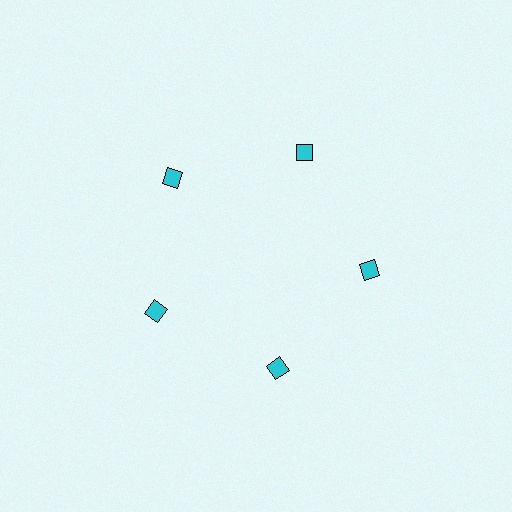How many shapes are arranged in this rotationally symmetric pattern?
There are 5 shapes, arranged in 5 groups of 1.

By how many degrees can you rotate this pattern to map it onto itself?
The pattern maps onto itself every 72 degrees of rotation.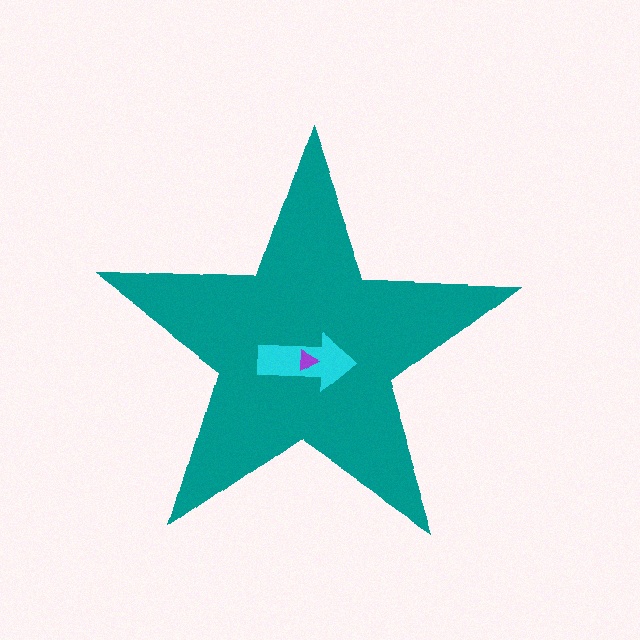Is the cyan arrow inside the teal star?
Yes.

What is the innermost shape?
The purple triangle.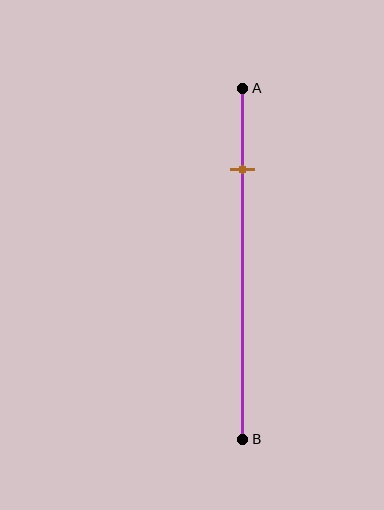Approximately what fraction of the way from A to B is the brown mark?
The brown mark is approximately 25% of the way from A to B.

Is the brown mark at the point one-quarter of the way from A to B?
Yes, the mark is approximately at the one-quarter point.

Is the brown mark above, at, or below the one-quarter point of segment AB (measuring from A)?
The brown mark is approximately at the one-quarter point of segment AB.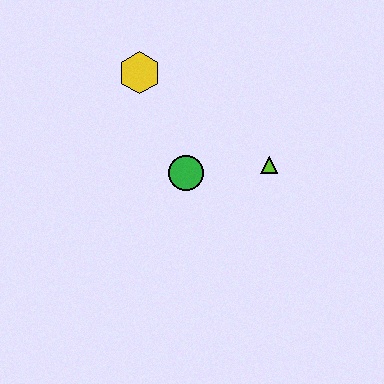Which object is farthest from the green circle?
The yellow hexagon is farthest from the green circle.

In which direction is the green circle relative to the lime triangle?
The green circle is to the left of the lime triangle.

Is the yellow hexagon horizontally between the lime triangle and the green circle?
No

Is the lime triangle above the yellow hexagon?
No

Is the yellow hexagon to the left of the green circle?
Yes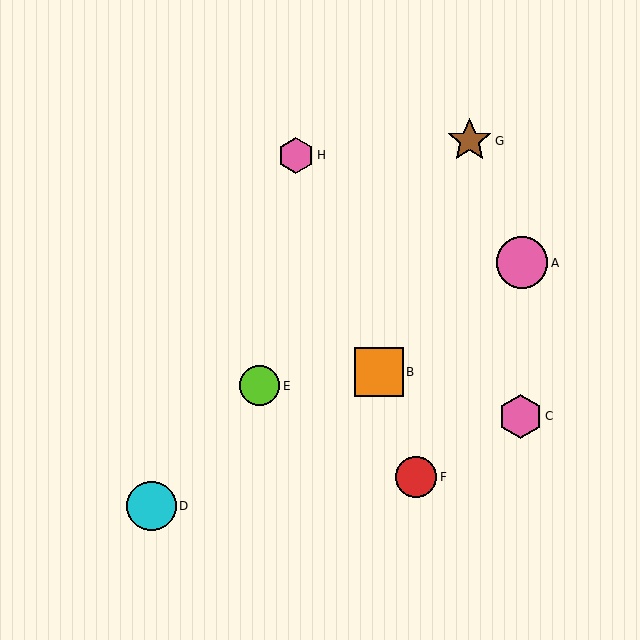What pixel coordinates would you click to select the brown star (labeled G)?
Click at (470, 141) to select the brown star G.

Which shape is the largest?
The pink circle (labeled A) is the largest.